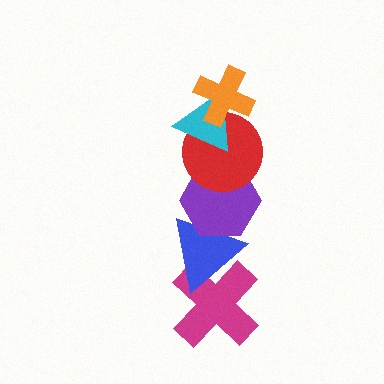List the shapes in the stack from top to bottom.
From top to bottom: the orange cross, the cyan triangle, the red circle, the purple hexagon, the blue triangle, the magenta cross.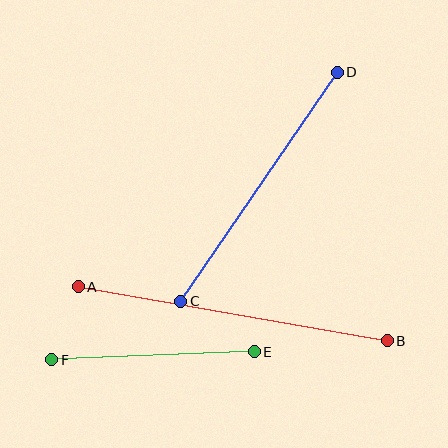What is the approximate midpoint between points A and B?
The midpoint is at approximately (233, 314) pixels.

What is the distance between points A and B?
The distance is approximately 314 pixels.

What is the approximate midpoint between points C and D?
The midpoint is at approximately (259, 187) pixels.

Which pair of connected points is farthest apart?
Points A and B are farthest apart.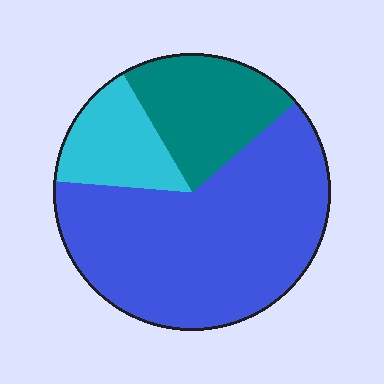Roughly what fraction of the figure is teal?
Teal takes up about one fifth (1/5) of the figure.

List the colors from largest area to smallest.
From largest to smallest: blue, teal, cyan.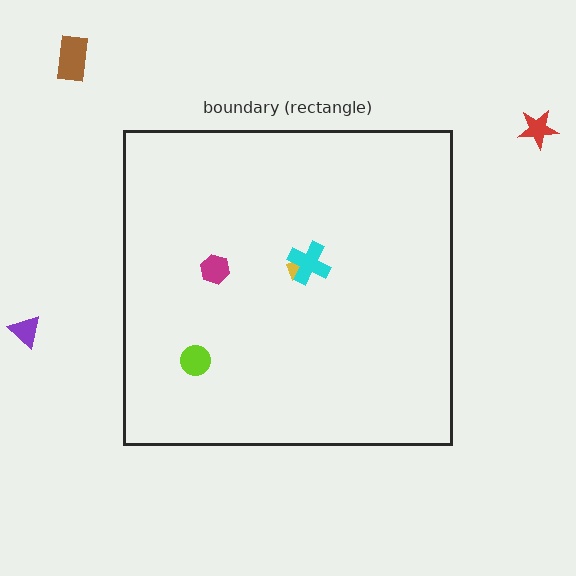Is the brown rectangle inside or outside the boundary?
Outside.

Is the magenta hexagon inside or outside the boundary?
Inside.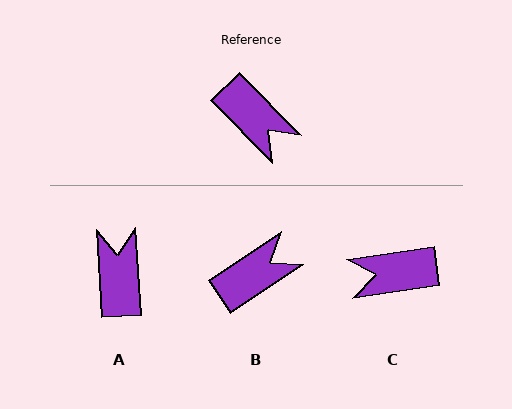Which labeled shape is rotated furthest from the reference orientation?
A, about 139 degrees away.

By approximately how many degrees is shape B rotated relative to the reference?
Approximately 79 degrees counter-clockwise.